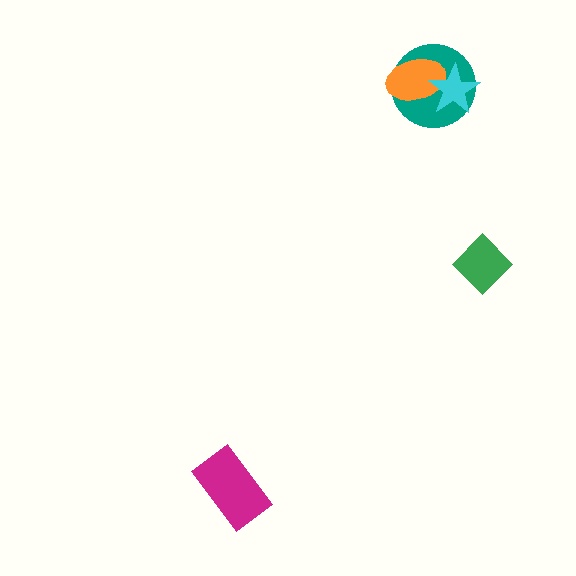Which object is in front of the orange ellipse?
The cyan star is in front of the orange ellipse.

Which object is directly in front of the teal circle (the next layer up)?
The orange ellipse is directly in front of the teal circle.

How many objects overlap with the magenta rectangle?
0 objects overlap with the magenta rectangle.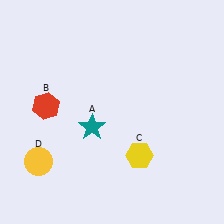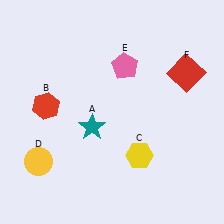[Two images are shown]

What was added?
A pink pentagon (E), a red square (F) were added in Image 2.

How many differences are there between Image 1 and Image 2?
There are 2 differences between the two images.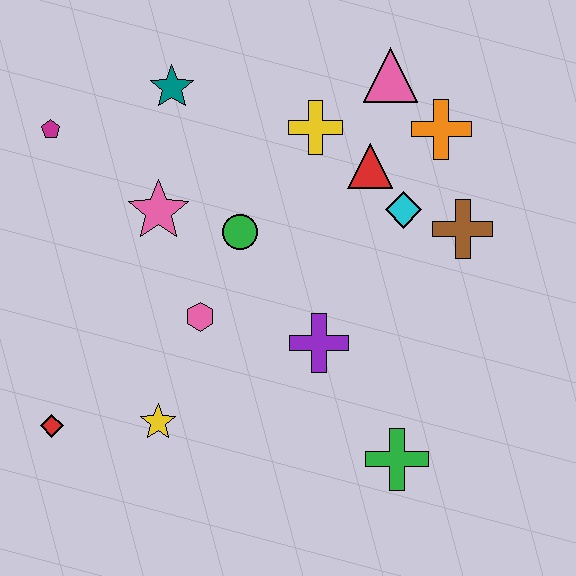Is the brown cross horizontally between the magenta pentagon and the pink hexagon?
No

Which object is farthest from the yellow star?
The pink triangle is farthest from the yellow star.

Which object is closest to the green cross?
The purple cross is closest to the green cross.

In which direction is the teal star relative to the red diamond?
The teal star is above the red diamond.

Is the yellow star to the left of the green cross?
Yes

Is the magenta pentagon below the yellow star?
No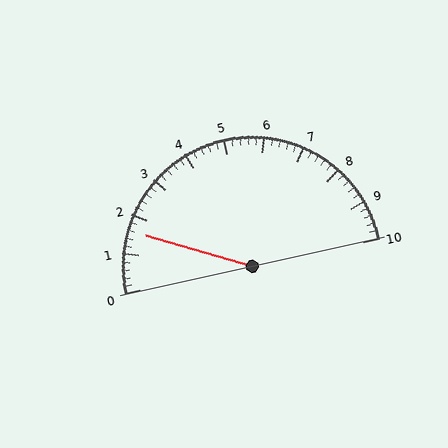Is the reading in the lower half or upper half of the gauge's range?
The reading is in the lower half of the range (0 to 10).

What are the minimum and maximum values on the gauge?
The gauge ranges from 0 to 10.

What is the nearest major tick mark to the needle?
The nearest major tick mark is 2.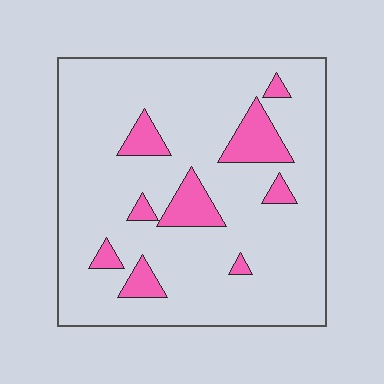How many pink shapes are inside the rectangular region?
9.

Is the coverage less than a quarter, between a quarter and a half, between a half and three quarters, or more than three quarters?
Less than a quarter.